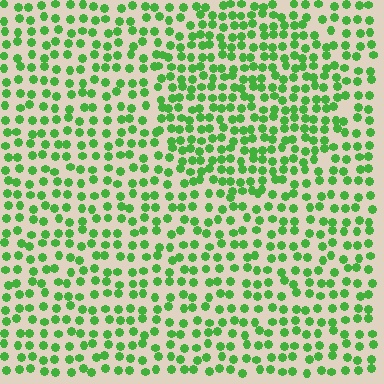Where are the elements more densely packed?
The elements are more densely packed inside the circle boundary.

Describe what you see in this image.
The image contains small green elements arranged at two different densities. A circle-shaped region is visible where the elements are more densely packed than the surrounding area.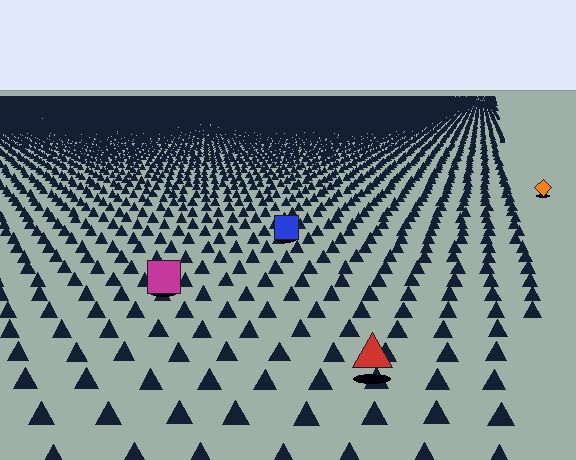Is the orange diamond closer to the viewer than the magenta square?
No. The magenta square is closer — you can tell from the texture gradient: the ground texture is coarser near it.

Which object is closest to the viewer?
The red triangle is closest. The texture marks near it are larger and more spread out.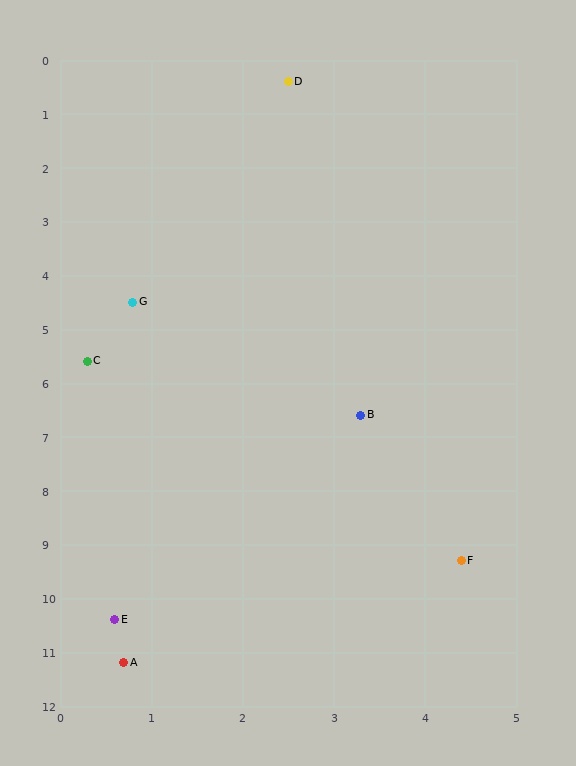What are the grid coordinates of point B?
Point B is at approximately (3.3, 6.6).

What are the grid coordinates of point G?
Point G is at approximately (0.8, 4.5).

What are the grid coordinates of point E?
Point E is at approximately (0.6, 10.4).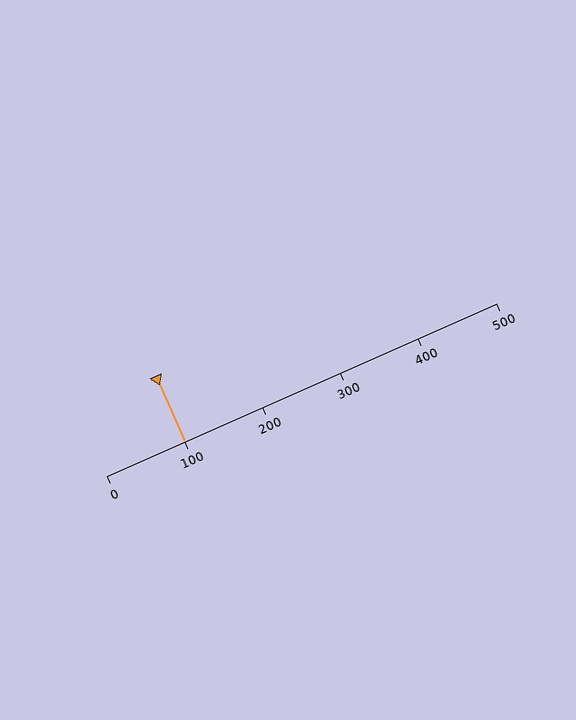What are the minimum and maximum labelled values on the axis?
The axis runs from 0 to 500.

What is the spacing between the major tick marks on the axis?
The major ticks are spaced 100 apart.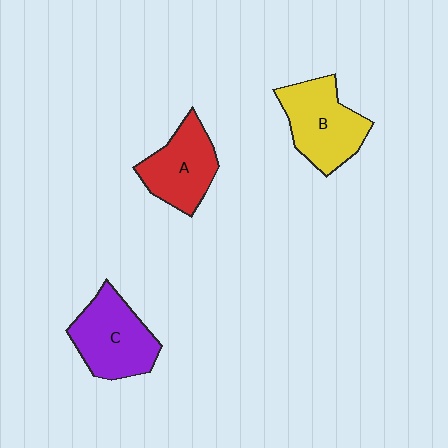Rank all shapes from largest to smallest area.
From largest to smallest: B (yellow), C (purple), A (red).